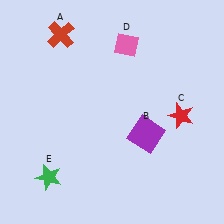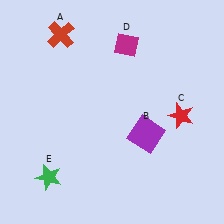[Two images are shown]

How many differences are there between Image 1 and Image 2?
There is 1 difference between the two images.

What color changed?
The diamond (D) changed from pink in Image 1 to magenta in Image 2.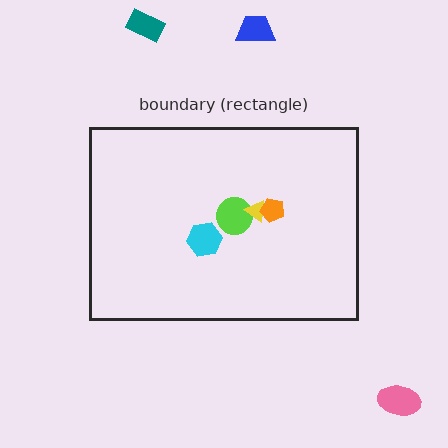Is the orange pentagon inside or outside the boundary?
Inside.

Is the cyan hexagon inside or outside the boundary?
Inside.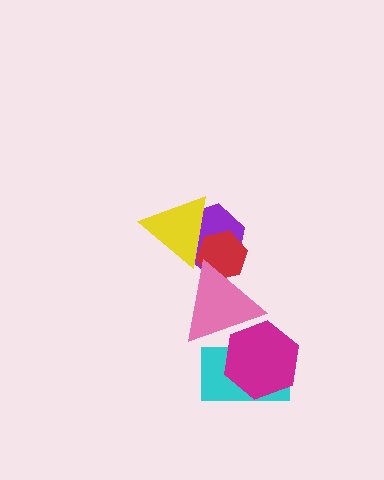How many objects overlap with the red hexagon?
3 objects overlap with the red hexagon.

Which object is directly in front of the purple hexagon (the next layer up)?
The red hexagon is directly in front of the purple hexagon.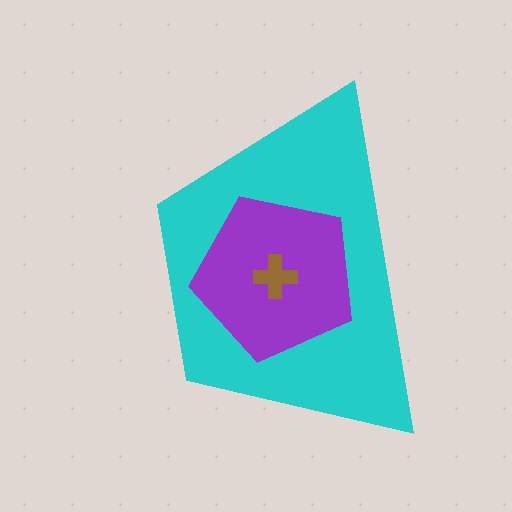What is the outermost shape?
The cyan trapezoid.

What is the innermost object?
The brown cross.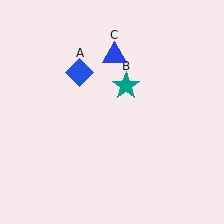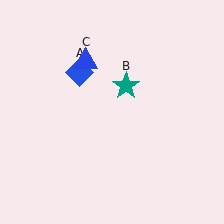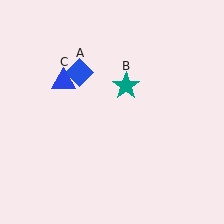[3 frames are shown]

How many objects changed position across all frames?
1 object changed position: blue triangle (object C).